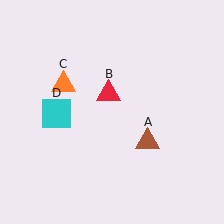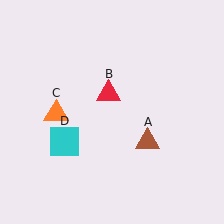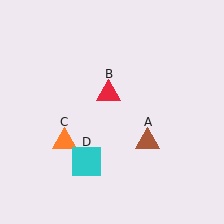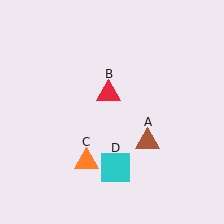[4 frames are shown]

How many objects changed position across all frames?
2 objects changed position: orange triangle (object C), cyan square (object D).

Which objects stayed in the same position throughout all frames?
Brown triangle (object A) and red triangle (object B) remained stationary.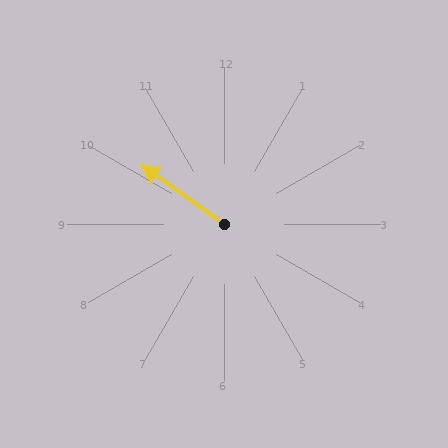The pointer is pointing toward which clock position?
Roughly 10 o'clock.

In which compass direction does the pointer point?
Northwest.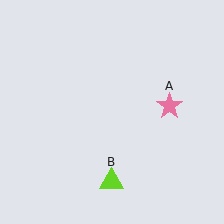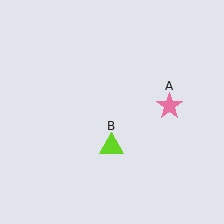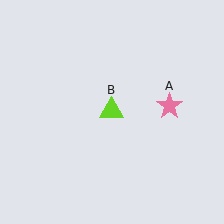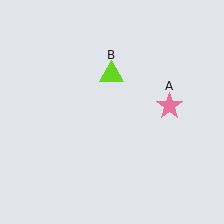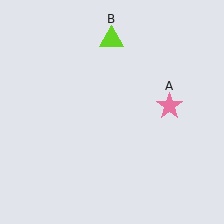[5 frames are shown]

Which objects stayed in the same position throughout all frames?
Pink star (object A) remained stationary.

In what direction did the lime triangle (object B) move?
The lime triangle (object B) moved up.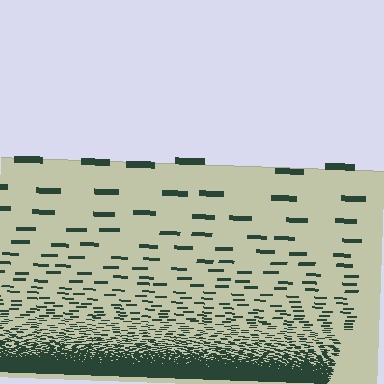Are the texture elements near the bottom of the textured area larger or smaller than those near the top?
Smaller. The gradient is inverted — elements near the bottom are smaller and denser.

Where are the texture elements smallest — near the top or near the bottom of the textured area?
Near the bottom.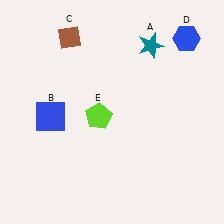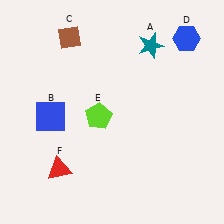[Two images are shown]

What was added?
A red triangle (F) was added in Image 2.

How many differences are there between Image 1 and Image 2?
There is 1 difference between the two images.